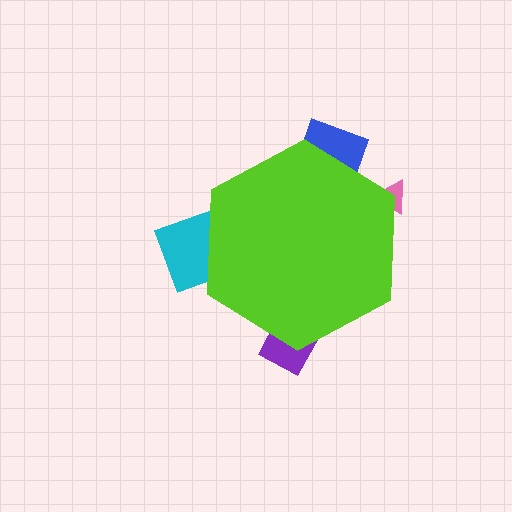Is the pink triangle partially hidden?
Yes, the pink triangle is partially hidden behind the lime hexagon.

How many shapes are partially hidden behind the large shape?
4 shapes are partially hidden.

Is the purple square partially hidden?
Yes, the purple square is partially hidden behind the lime hexagon.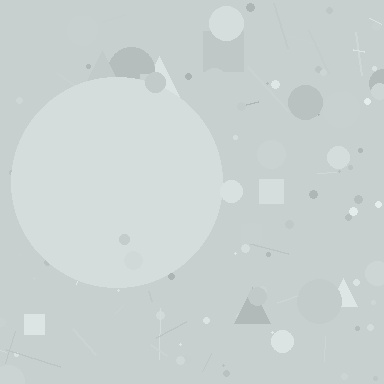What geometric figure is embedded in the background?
A circle is embedded in the background.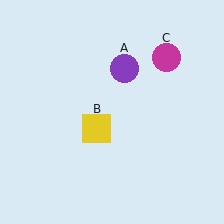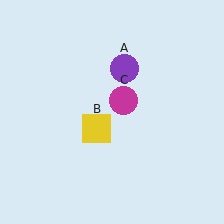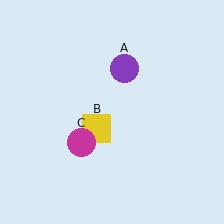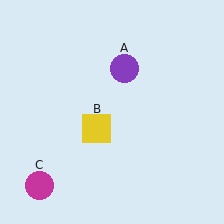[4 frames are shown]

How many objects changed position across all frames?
1 object changed position: magenta circle (object C).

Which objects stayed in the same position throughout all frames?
Purple circle (object A) and yellow square (object B) remained stationary.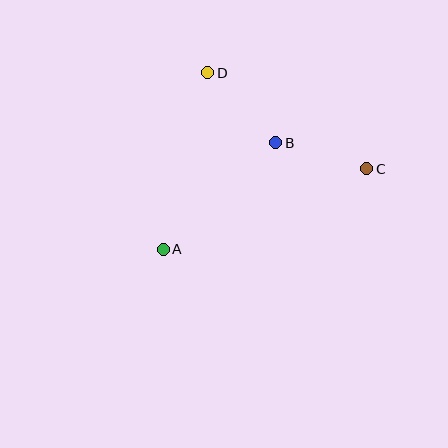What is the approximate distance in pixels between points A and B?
The distance between A and B is approximately 155 pixels.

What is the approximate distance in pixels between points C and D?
The distance between C and D is approximately 186 pixels.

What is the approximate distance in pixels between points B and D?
The distance between B and D is approximately 97 pixels.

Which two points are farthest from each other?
Points A and C are farthest from each other.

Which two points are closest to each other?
Points B and C are closest to each other.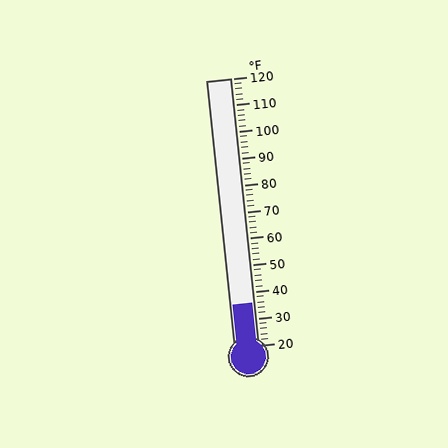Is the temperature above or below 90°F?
The temperature is below 90°F.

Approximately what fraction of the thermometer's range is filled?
The thermometer is filled to approximately 15% of its range.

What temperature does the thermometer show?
The thermometer shows approximately 36°F.